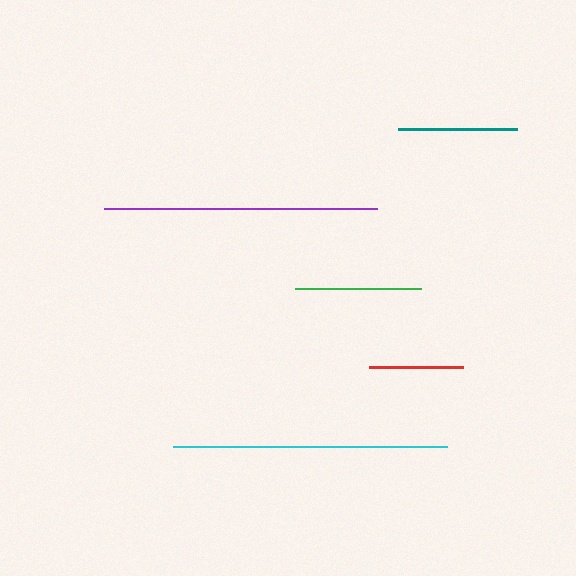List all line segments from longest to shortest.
From longest to shortest: cyan, purple, green, teal, red.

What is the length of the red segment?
The red segment is approximately 94 pixels long.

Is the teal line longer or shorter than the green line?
The green line is longer than the teal line.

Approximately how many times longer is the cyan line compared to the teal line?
The cyan line is approximately 2.3 times the length of the teal line.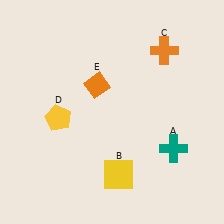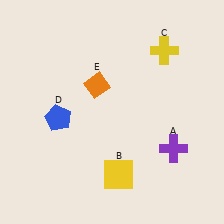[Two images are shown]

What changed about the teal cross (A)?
In Image 1, A is teal. In Image 2, it changed to purple.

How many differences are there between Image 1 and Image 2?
There are 3 differences between the two images.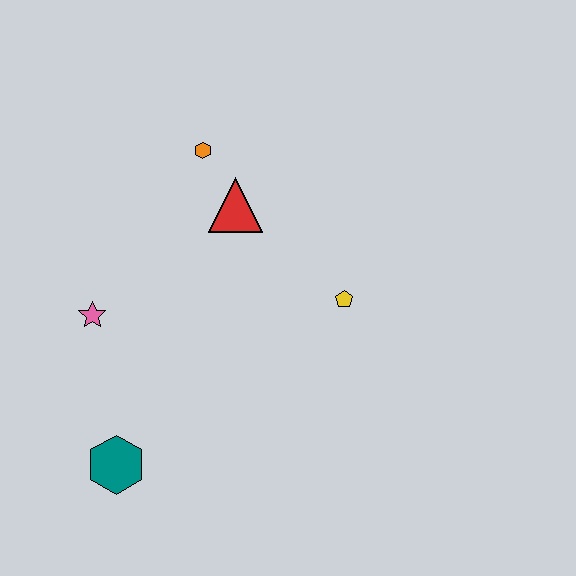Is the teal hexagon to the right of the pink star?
Yes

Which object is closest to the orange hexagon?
The red triangle is closest to the orange hexagon.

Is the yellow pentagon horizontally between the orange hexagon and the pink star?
No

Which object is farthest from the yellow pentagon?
The teal hexagon is farthest from the yellow pentagon.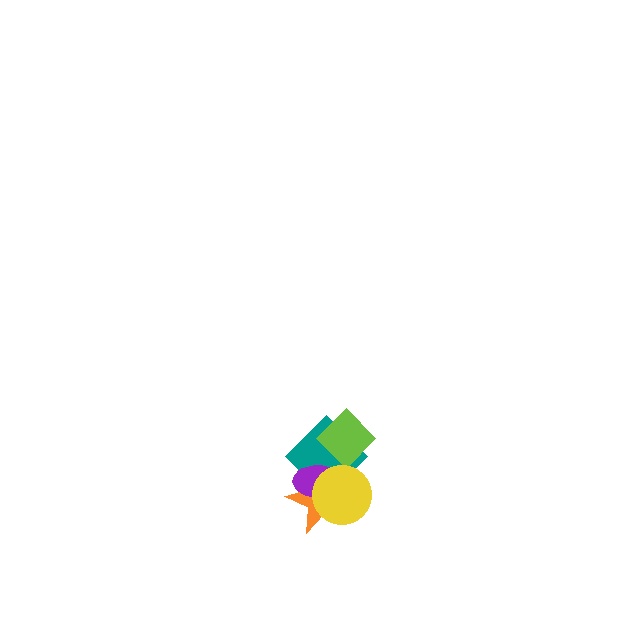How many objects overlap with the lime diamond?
1 object overlaps with the lime diamond.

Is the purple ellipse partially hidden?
Yes, it is partially covered by another shape.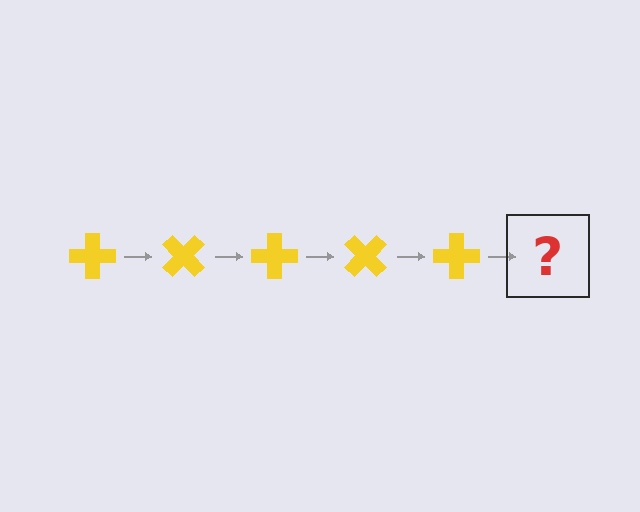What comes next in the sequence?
The next element should be a yellow cross rotated 225 degrees.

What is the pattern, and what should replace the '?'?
The pattern is that the cross rotates 45 degrees each step. The '?' should be a yellow cross rotated 225 degrees.